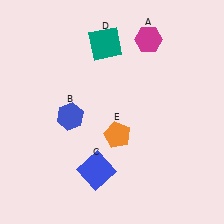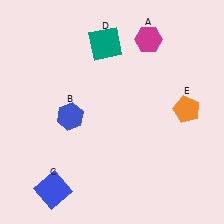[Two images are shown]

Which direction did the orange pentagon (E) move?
The orange pentagon (E) moved right.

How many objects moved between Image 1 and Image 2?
2 objects moved between the two images.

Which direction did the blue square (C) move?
The blue square (C) moved left.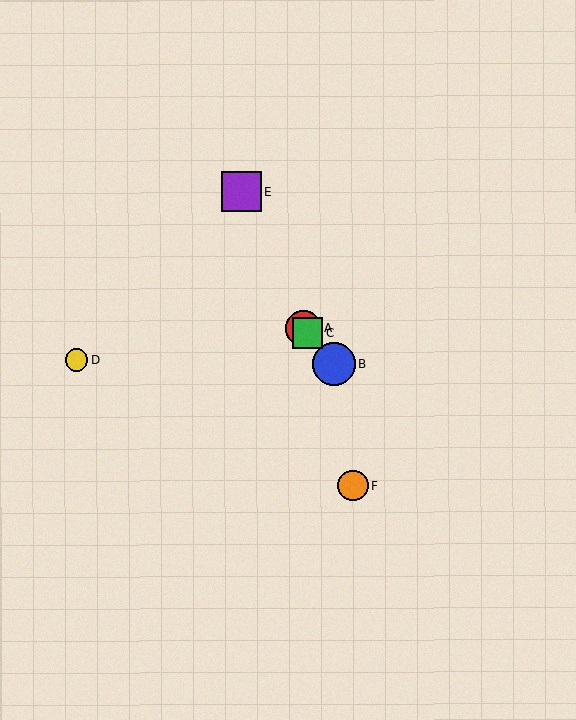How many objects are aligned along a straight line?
3 objects (A, B, C) are aligned along a straight line.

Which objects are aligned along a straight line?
Objects A, B, C are aligned along a straight line.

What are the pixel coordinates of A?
Object A is at (303, 328).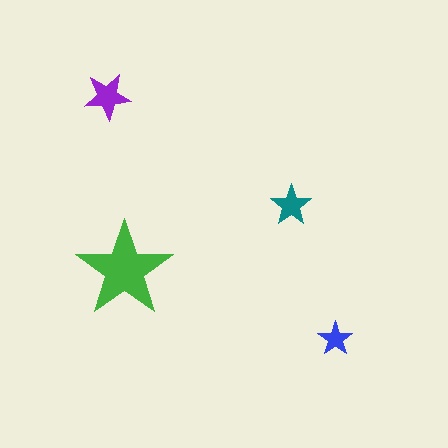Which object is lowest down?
The blue star is bottommost.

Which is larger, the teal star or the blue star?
The teal one.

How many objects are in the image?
There are 4 objects in the image.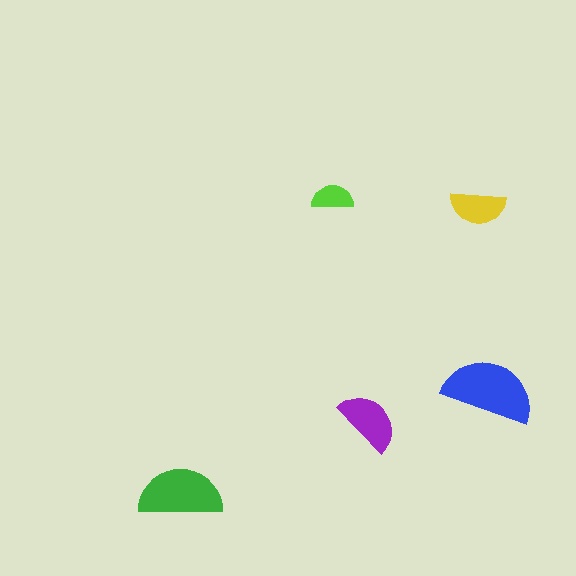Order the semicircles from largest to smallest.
the blue one, the green one, the purple one, the yellow one, the lime one.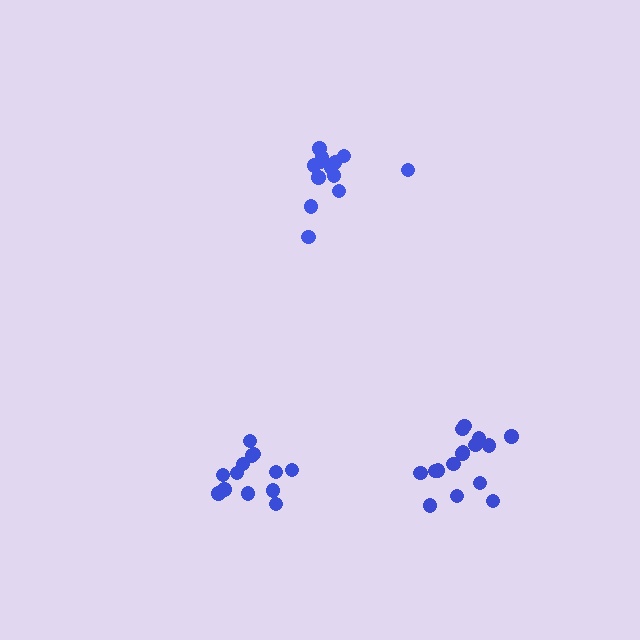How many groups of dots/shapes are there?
There are 3 groups.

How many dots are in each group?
Group 1: 13 dots, Group 2: 16 dots, Group 3: 13 dots (42 total).